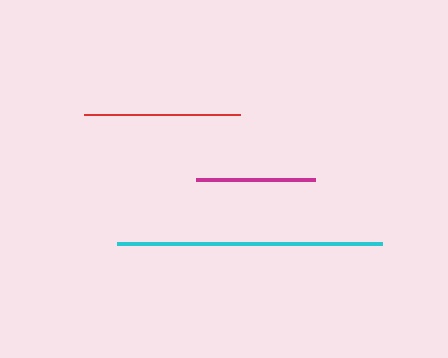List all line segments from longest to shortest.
From longest to shortest: cyan, red, magenta.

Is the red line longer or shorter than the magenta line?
The red line is longer than the magenta line.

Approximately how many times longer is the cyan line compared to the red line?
The cyan line is approximately 1.7 times the length of the red line.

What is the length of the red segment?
The red segment is approximately 156 pixels long.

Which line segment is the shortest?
The magenta line is the shortest at approximately 119 pixels.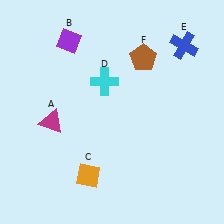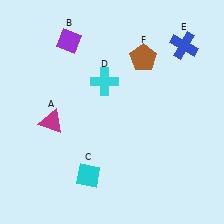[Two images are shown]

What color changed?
The diamond (C) changed from orange in Image 1 to cyan in Image 2.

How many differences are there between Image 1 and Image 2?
There is 1 difference between the two images.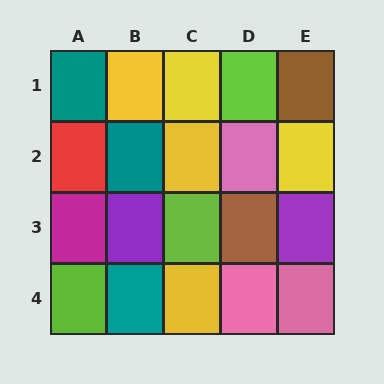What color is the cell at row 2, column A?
Red.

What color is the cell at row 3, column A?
Magenta.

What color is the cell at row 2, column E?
Yellow.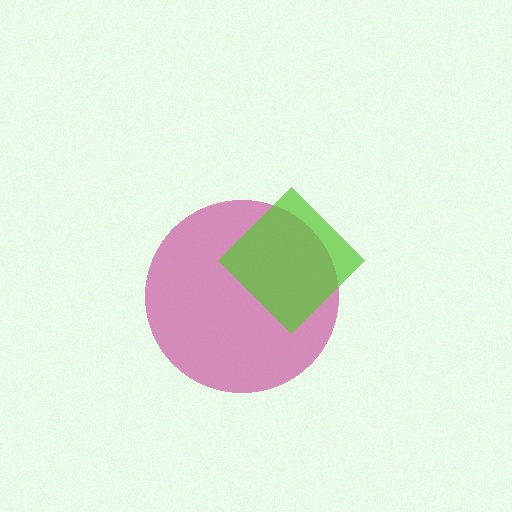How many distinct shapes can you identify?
There are 2 distinct shapes: a magenta circle, a lime diamond.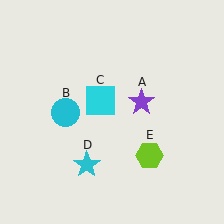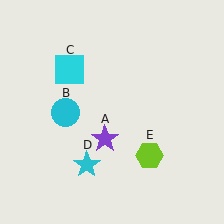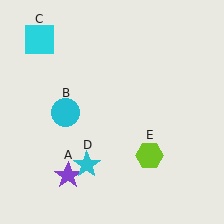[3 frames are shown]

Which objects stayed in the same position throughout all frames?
Cyan circle (object B) and cyan star (object D) and lime hexagon (object E) remained stationary.